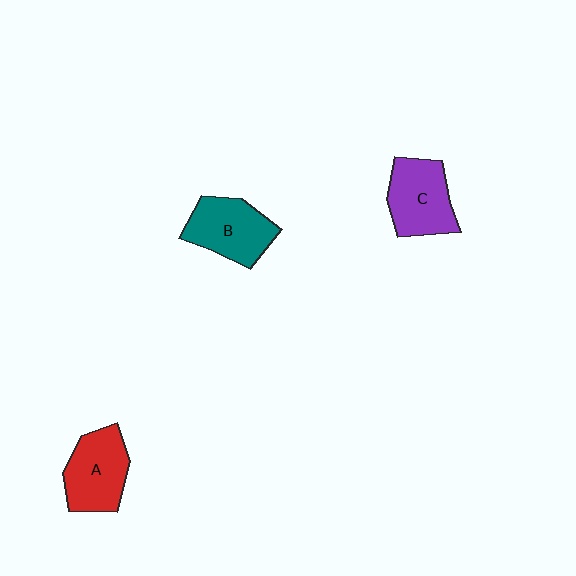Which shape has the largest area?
Shape A (red).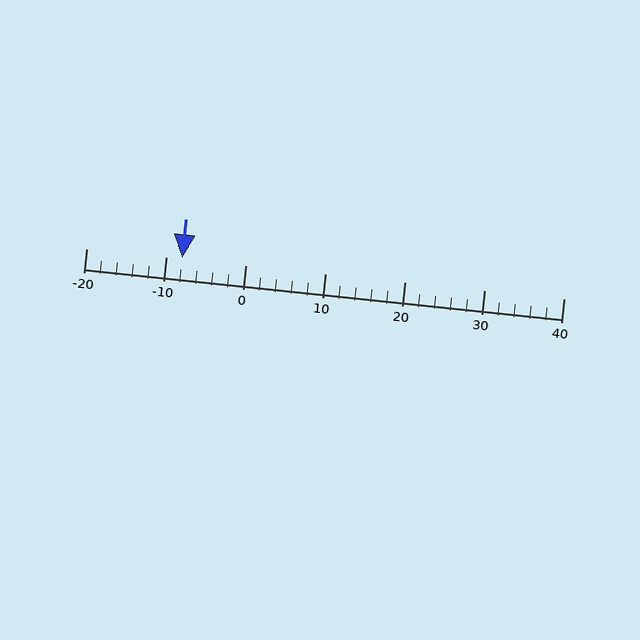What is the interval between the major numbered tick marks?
The major tick marks are spaced 10 units apart.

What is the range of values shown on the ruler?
The ruler shows values from -20 to 40.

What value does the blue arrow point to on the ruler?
The blue arrow points to approximately -8.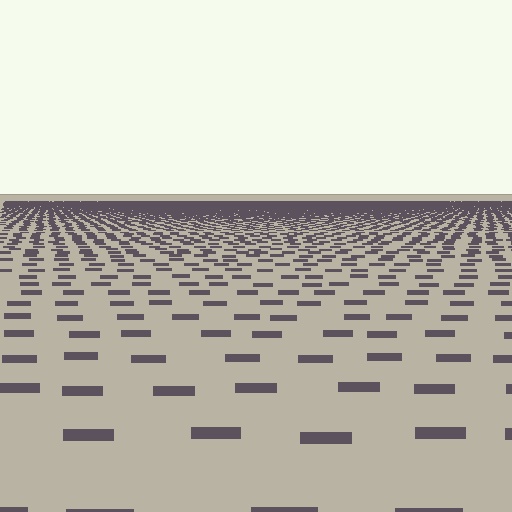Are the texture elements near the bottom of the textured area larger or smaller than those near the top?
Larger. Near the bottom, elements are closer to the viewer and appear at a bigger on-screen size.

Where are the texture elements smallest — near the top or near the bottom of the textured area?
Near the top.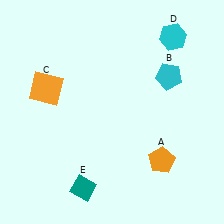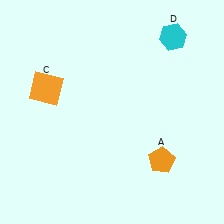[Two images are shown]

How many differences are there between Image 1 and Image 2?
There are 2 differences between the two images.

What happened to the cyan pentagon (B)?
The cyan pentagon (B) was removed in Image 2. It was in the top-right area of Image 1.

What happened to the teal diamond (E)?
The teal diamond (E) was removed in Image 2. It was in the bottom-left area of Image 1.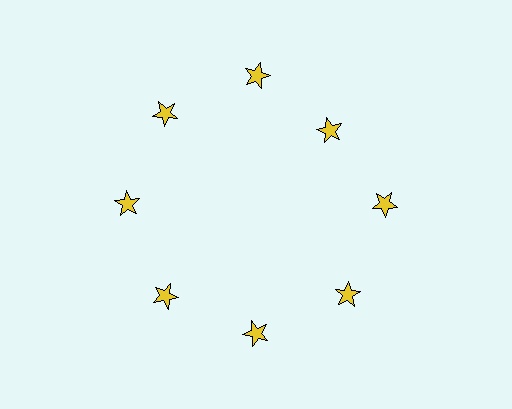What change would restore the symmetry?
The symmetry would be restored by moving it outward, back onto the ring so that all 8 stars sit at equal angles and equal distance from the center.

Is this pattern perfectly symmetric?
No. The 8 yellow stars are arranged in a ring, but one element near the 2 o'clock position is pulled inward toward the center, breaking the 8-fold rotational symmetry.